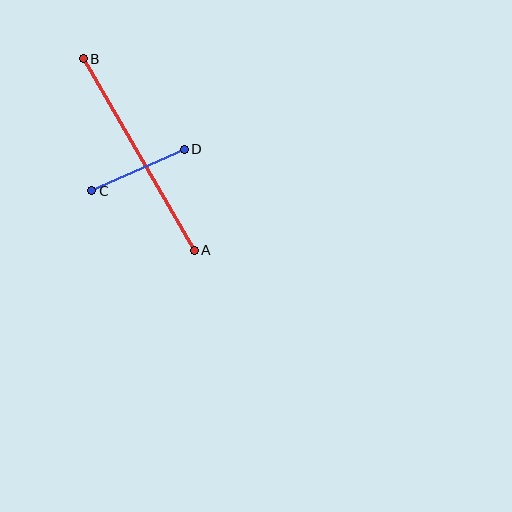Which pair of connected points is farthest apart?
Points A and B are farthest apart.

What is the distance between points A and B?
The distance is approximately 222 pixels.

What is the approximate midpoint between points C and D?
The midpoint is at approximately (138, 170) pixels.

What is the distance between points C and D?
The distance is approximately 101 pixels.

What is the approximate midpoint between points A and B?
The midpoint is at approximately (139, 154) pixels.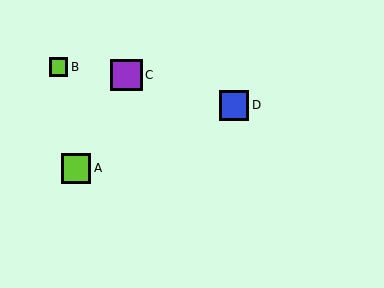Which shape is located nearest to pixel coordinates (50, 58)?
The lime square (labeled B) at (59, 67) is nearest to that location.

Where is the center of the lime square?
The center of the lime square is at (76, 169).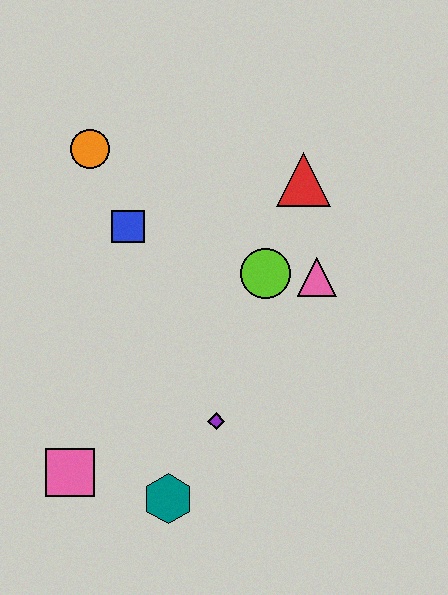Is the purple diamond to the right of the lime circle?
No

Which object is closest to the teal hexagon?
The purple diamond is closest to the teal hexagon.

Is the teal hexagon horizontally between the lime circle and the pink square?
Yes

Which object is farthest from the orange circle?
The teal hexagon is farthest from the orange circle.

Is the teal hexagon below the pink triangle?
Yes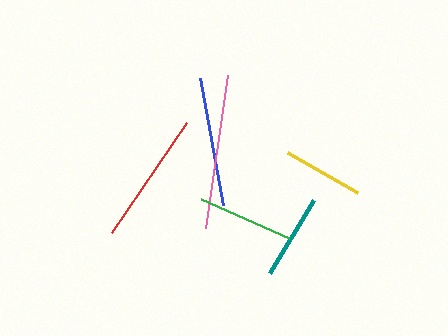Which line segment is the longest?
The pink line is the longest at approximately 155 pixels.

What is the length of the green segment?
The green segment is approximately 97 pixels long.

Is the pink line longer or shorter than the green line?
The pink line is longer than the green line.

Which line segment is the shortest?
The yellow line is the shortest at approximately 81 pixels.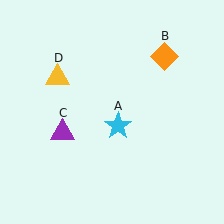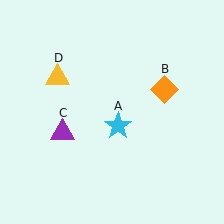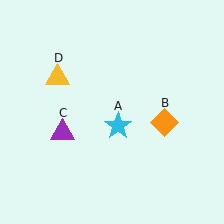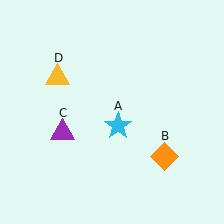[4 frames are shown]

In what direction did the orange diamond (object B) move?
The orange diamond (object B) moved down.